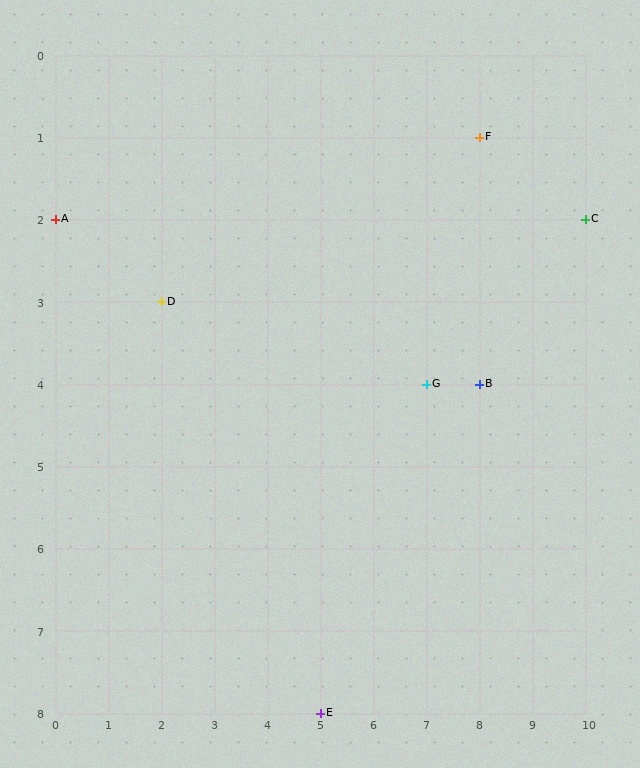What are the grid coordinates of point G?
Point G is at grid coordinates (7, 4).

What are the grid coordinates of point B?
Point B is at grid coordinates (8, 4).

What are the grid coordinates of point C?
Point C is at grid coordinates (10, 2).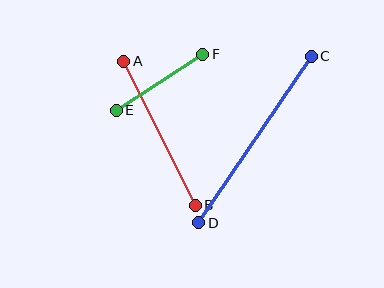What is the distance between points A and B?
The distance is approximately 161 pixels.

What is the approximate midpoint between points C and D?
The midpoint is at approximately (255, 139) pixels.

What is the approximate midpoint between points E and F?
The midpoint is at approximately (160, 82) pixels.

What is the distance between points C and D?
The distance is approximately 201 pixels.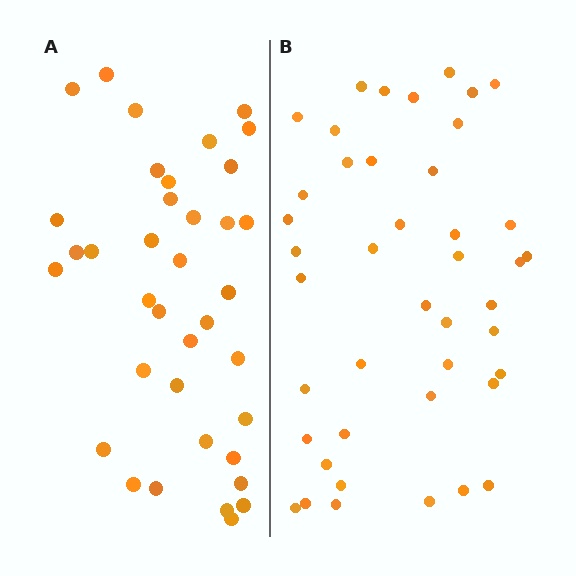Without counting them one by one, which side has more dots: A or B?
Region B (the right region) has more dots.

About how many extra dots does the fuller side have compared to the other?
Region B has about 6 more dots than region A.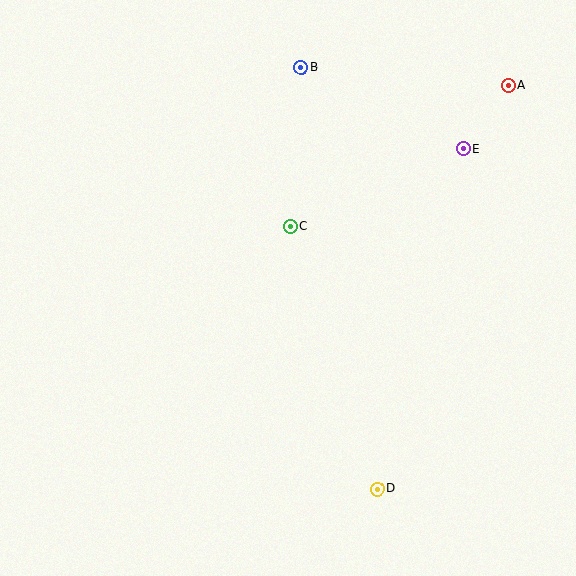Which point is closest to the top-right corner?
Point A is closest to the top-right corner.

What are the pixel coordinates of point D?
Point D is at (378, 489).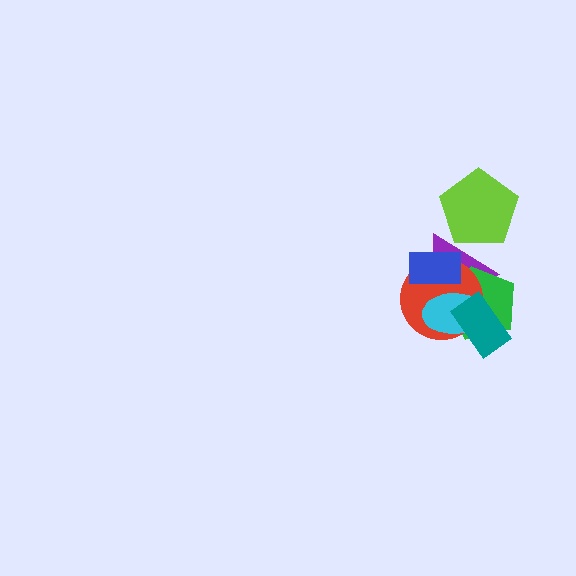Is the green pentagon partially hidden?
Yes, it is partially covered by another shape.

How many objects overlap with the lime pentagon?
1 object overlaps with the lime pentagon.